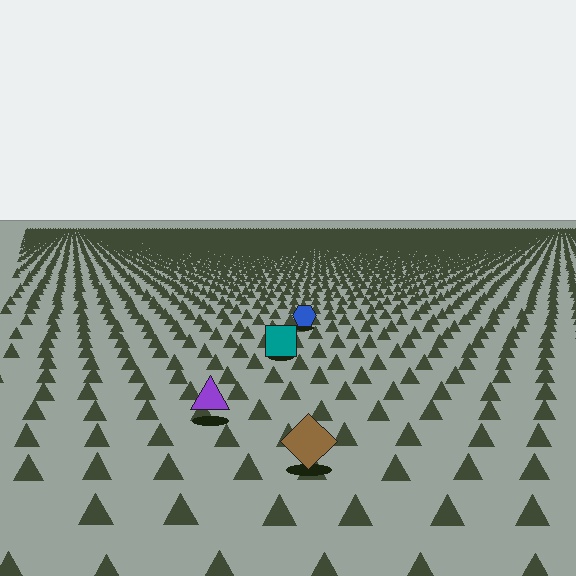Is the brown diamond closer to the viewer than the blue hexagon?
Yes. The brown diamond is closer — you can tell from the texture gradient: the ground texture is coarser near it.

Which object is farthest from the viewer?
The blue hexagon is farthest from the viewer. It appears smaller and the ground texture around it is denser.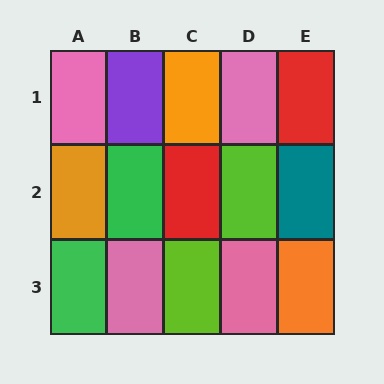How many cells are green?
2 cells are green.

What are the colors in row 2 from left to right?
Orange, green, red, lime, teal.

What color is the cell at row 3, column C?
Lime.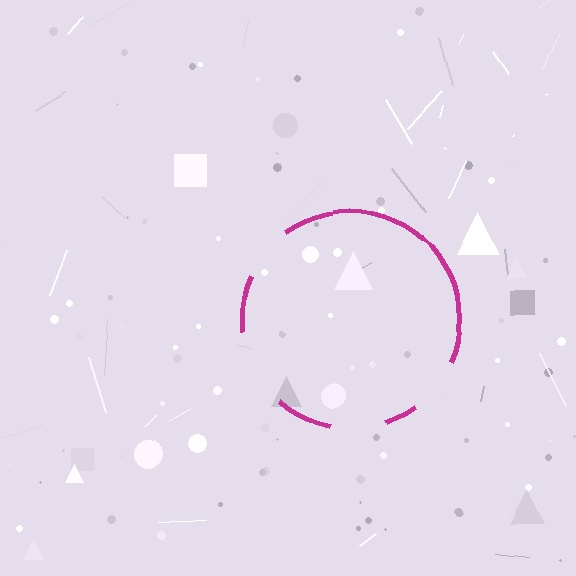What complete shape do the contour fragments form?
The contour fragments form a circle.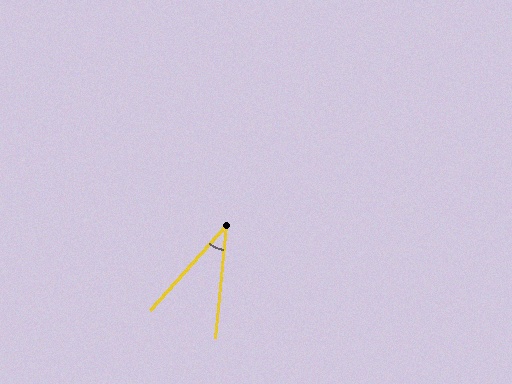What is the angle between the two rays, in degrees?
Approximately 36 degrees.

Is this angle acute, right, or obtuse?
It is acute.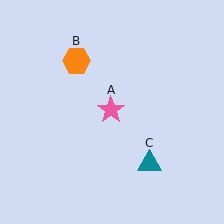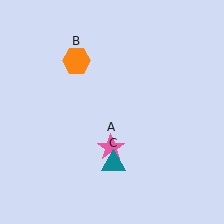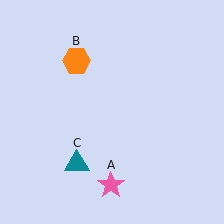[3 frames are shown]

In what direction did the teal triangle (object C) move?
The teal triangle (object C) moved left.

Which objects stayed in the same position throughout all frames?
Orange hexagon (object B) remained stationary.